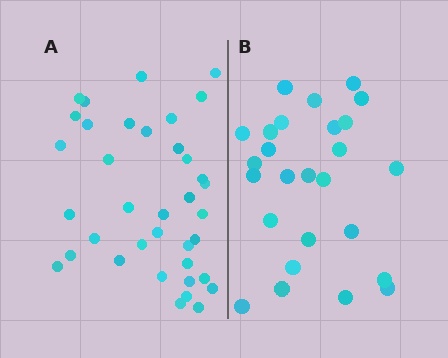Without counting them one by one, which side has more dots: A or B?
Region A (the left region) has more dots.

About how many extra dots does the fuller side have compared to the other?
Region A has roughly 12 or so more dots than region B.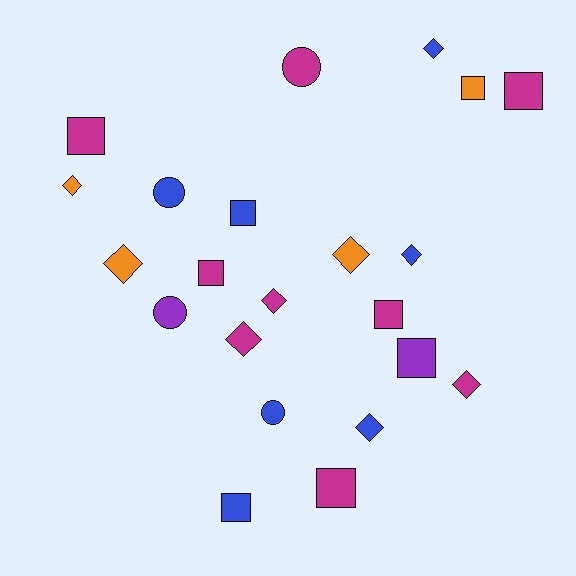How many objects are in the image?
There are 22 objects.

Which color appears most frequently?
Magenta, with 9 objects.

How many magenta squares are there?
There are 5 magenta squares.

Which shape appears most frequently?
Square, with 9 objects.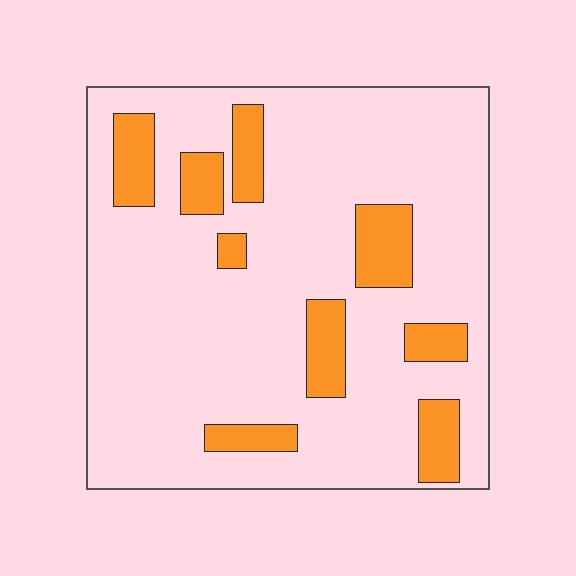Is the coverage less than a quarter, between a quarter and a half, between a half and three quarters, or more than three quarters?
Less than a quarter.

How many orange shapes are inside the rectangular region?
9.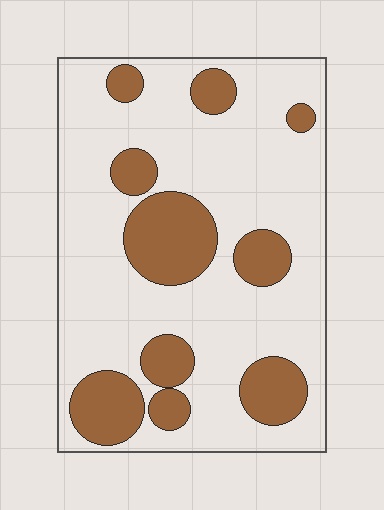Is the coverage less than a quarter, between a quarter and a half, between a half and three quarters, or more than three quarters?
Between a quarter and a half.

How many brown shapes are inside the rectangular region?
10.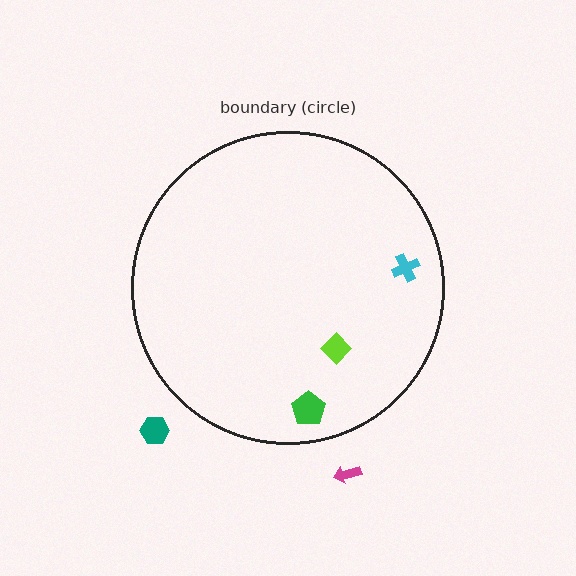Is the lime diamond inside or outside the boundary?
Inside.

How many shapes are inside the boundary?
3 inside, 2 outside.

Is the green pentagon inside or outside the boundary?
Inside.